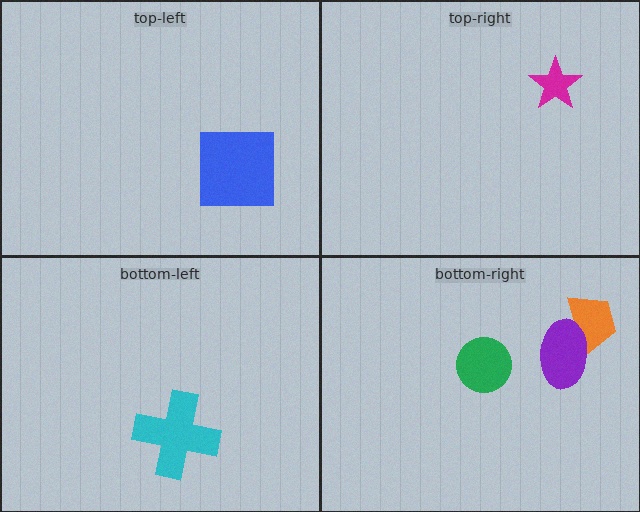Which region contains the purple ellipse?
The bottom-right region.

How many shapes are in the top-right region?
1.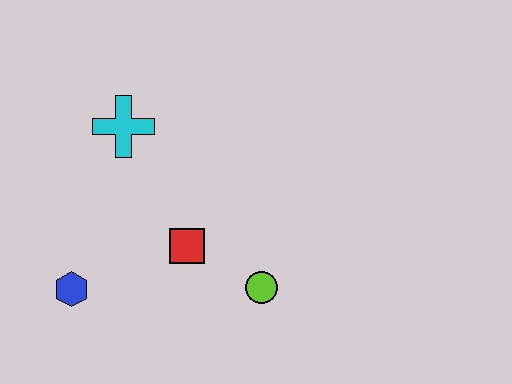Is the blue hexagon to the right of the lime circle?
No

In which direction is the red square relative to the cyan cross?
The red square is below the cyan cross.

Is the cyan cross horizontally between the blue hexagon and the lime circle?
Yes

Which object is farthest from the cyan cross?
The lime circle is farthest from the cyan cross.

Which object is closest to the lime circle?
The red square is closest to the lime circle.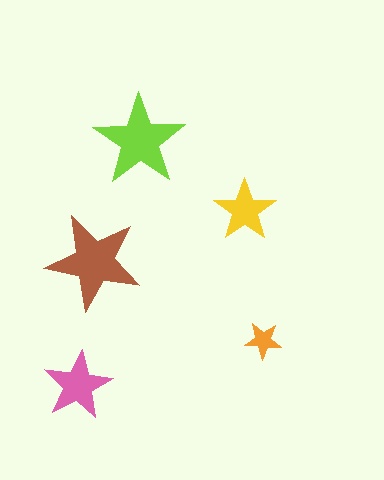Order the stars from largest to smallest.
the brown one, the lime one, the pink one, the yellow one, the orange one.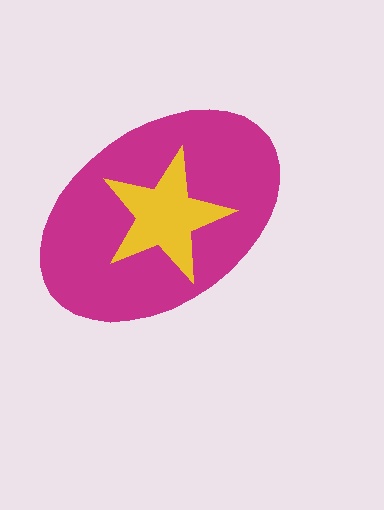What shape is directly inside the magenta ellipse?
The yellow star.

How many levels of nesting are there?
2.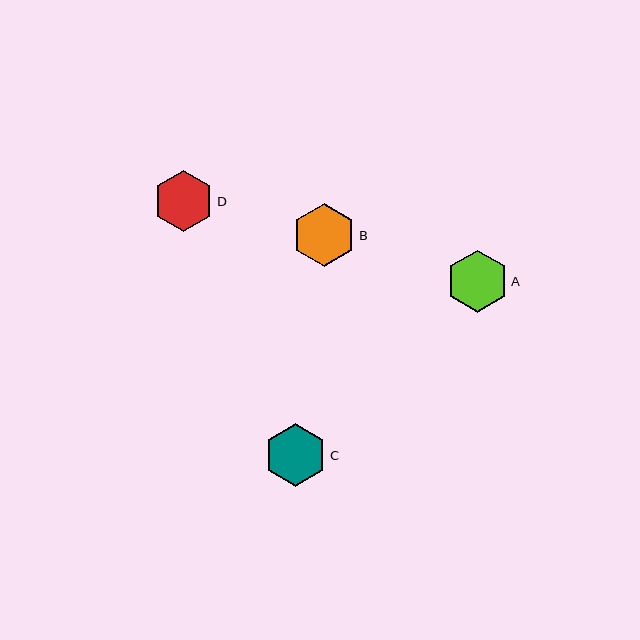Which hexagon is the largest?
Hexagon B is the largest with a size of approximately 63 pixels.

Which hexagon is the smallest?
Hexagon D is the smallest with a size of approximately 61 pixels.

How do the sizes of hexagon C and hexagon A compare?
Hexagon C and hexagon A are approximately the same size.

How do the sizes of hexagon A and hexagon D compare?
Hexagon A and hexagon D are approximately the same size.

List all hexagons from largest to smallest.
From largest to smallest: B, C, A, D.